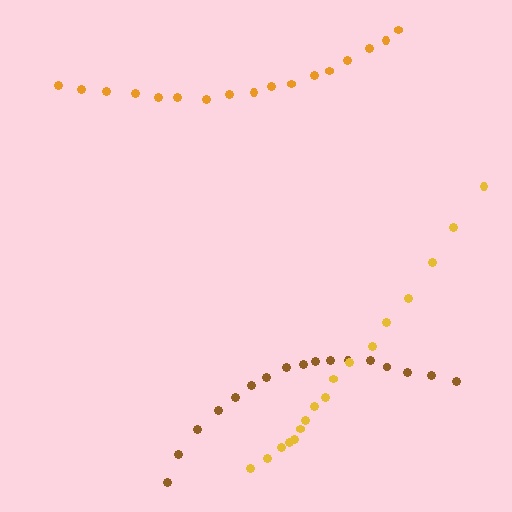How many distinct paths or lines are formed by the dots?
There are 3 distinct paths.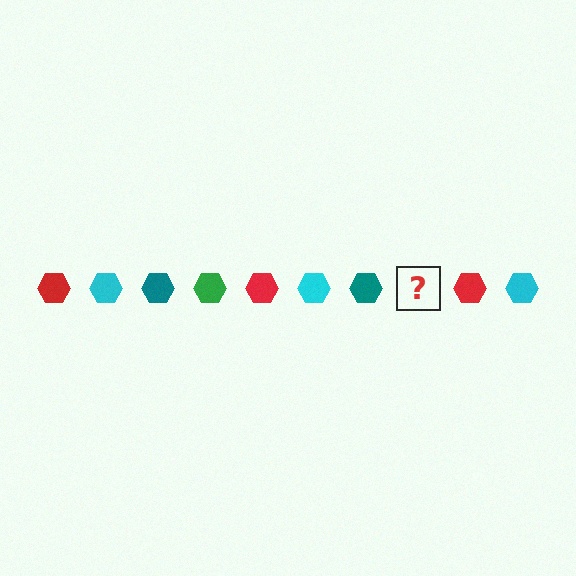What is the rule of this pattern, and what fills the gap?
The rule is that the pattern cycles through red, cyan, teal, green hexagons. The gap should be filled with a green hexagon.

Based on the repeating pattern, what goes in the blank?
The blank should be a green hexagon.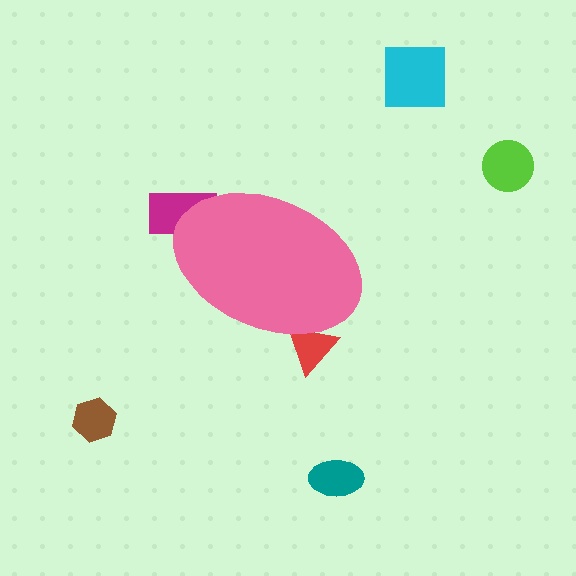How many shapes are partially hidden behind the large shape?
2 shapes are partially hidden.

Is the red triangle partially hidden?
Yes, the red triangle is partially hidden behind the pink ellipse.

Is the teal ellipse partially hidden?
No, the teal ellipse is fully visible.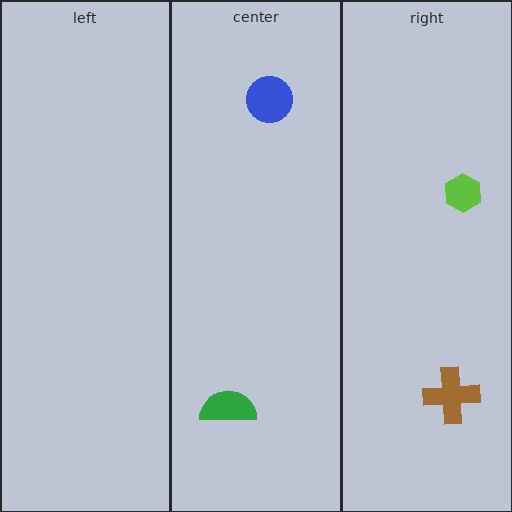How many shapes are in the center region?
2.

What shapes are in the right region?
The lime hexagon, the brown cross.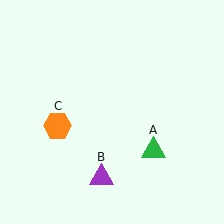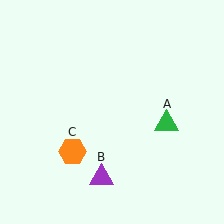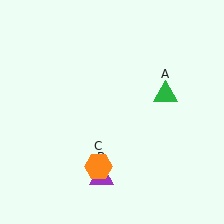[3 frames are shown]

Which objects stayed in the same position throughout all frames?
Purple triangle (object B) remained stationary.